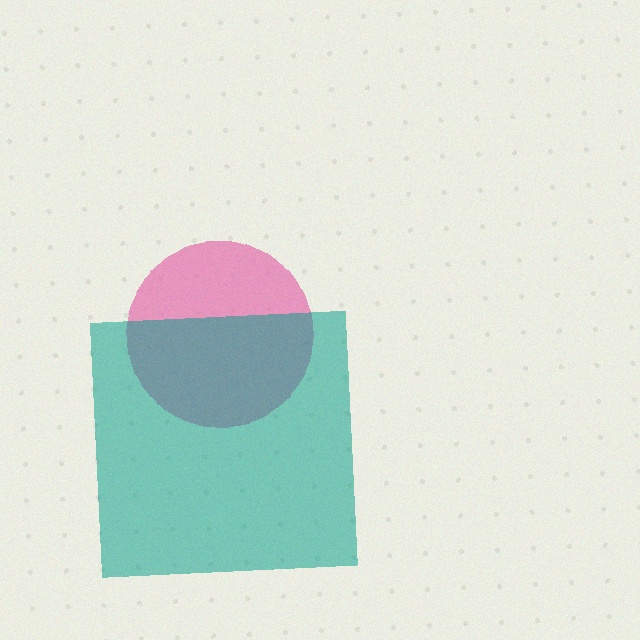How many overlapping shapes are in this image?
There are 2 overlapping shapes in the image.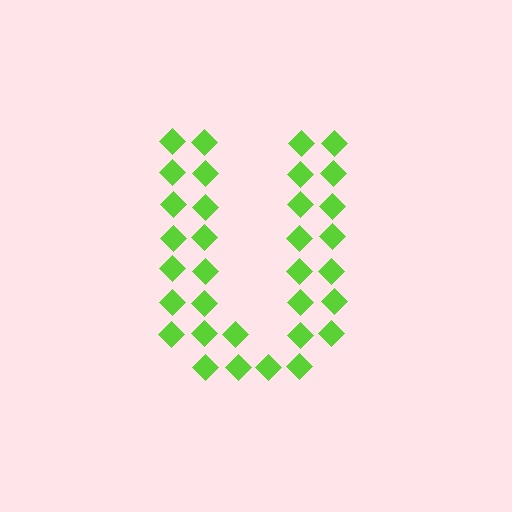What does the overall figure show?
The overall figure shows the letter U.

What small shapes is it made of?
It is made of small diamonds.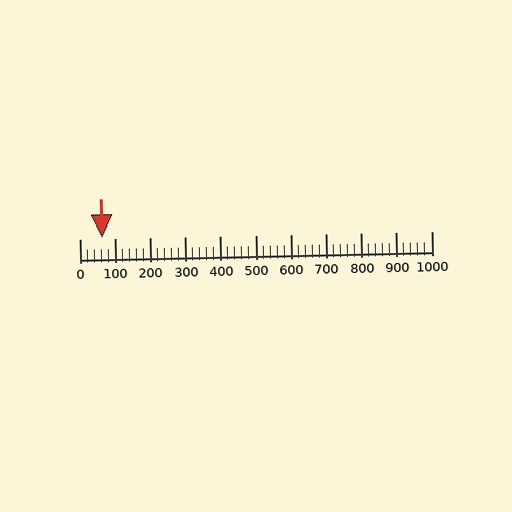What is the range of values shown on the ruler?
The ruler shows values from 0 to 1000.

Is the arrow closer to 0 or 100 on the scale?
The arrow is closer to 100.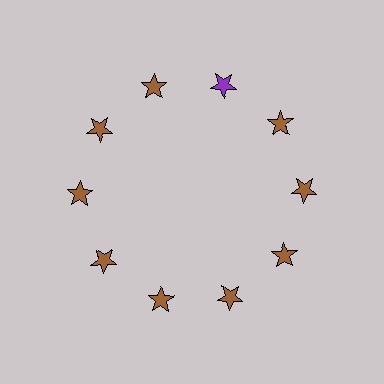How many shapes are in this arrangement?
There are 10 shapes arranged in a ring pattern.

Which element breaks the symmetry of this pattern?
The purple star at roughly the 1 o'clock position breaks the symmetry. All other shapes are brown stars.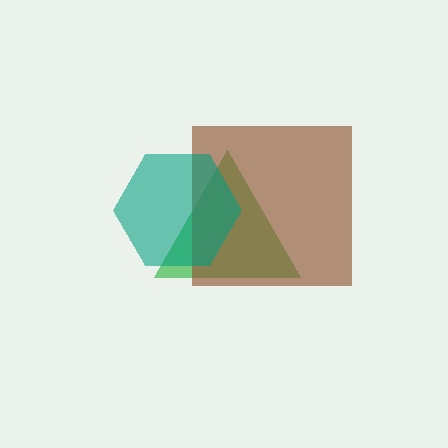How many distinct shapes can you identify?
There are 3 distinct shapes: a green triangle, a brown square, a teal hexagon.